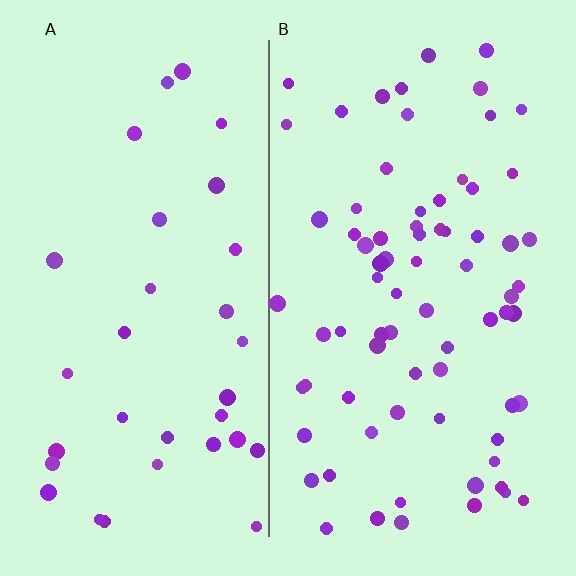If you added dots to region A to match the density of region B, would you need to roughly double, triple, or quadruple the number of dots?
Approximately double.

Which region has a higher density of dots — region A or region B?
B (the right).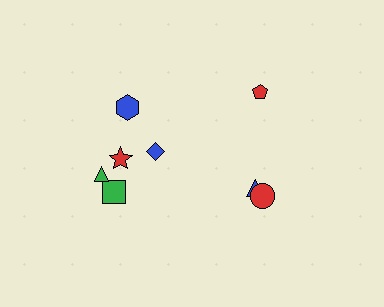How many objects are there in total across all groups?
There are 8 objects.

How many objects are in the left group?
There are 5 objects.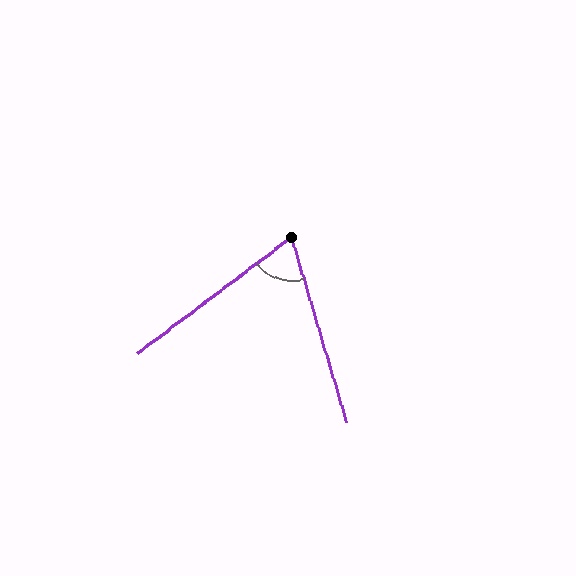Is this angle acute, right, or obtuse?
It is acute.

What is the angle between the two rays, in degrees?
Approximately 70 degrees.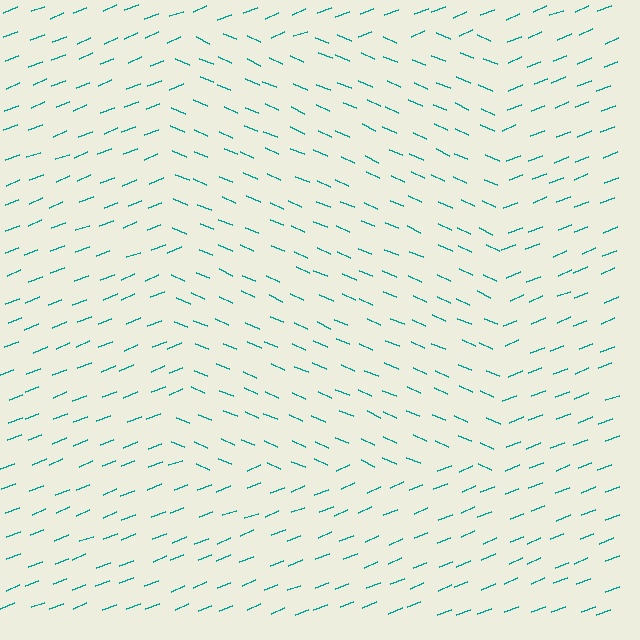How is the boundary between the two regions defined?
The boundary is defined purely by a change in line orientation (approximately 45 degrees difference). All lines are the same color and thickness.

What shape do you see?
I see a rectangle.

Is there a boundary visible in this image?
Yes, there is a texture boundary formed by a change in line orientation.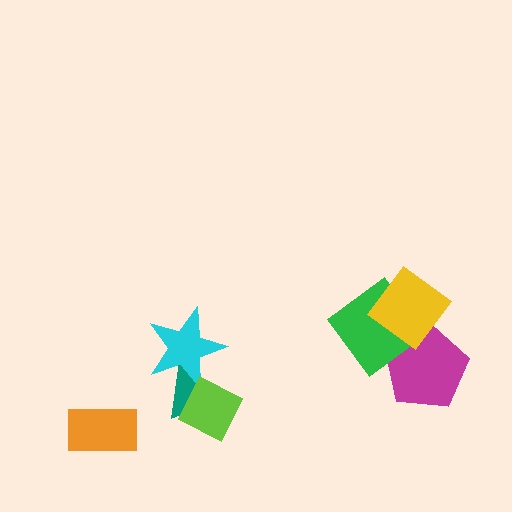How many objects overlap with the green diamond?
2 objects overlap with the green diamond.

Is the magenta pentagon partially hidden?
Yes, it is partially covered by another shape.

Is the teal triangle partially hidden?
Yes, it is partially covered by another shape.